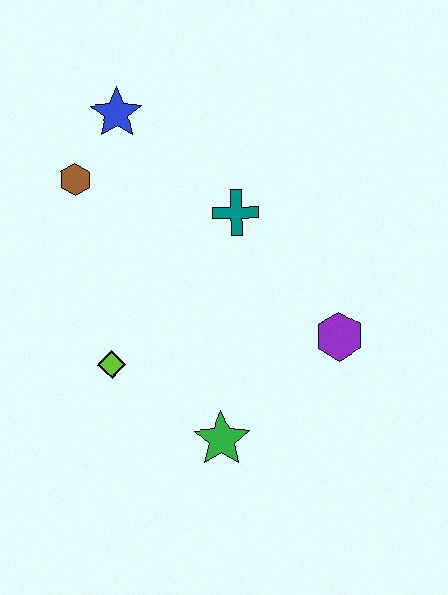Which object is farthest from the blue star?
The green star is farthest from the blue star.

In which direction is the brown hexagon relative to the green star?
The brown hexagon is above the green star.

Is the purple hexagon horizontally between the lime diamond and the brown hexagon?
No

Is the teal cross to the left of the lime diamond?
No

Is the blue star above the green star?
Yes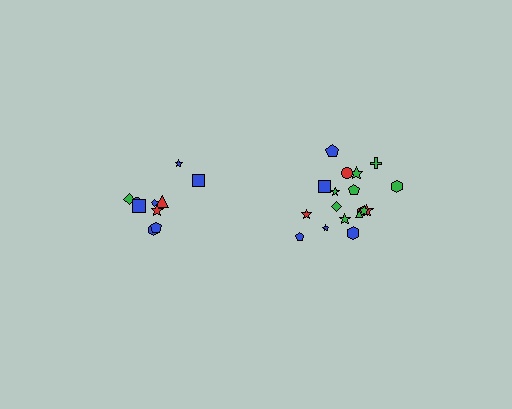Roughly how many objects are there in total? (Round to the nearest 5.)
Roughly 30 objects in total.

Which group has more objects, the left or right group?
The right group.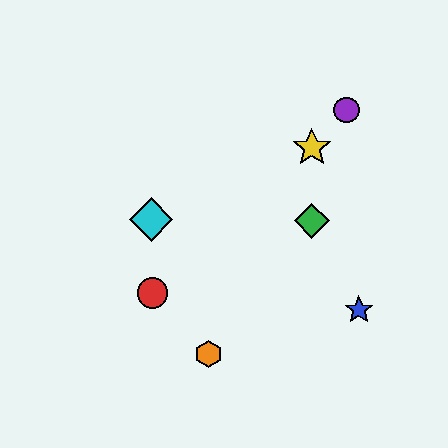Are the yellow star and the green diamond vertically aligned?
Yes, both are at x≈312.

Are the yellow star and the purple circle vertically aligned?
No, the yellow star is at x≈312 and the purple circle is at x≈347.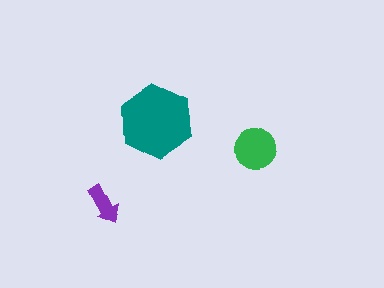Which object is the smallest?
The purple arrow.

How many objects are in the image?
There are 3 objects in the image.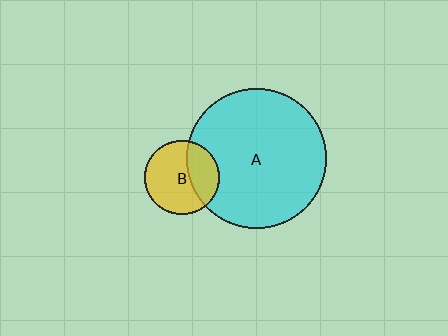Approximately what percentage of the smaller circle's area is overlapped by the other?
Approximately 35%.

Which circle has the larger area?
Circle A (cyan).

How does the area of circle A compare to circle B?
Approximately 3.5 times.